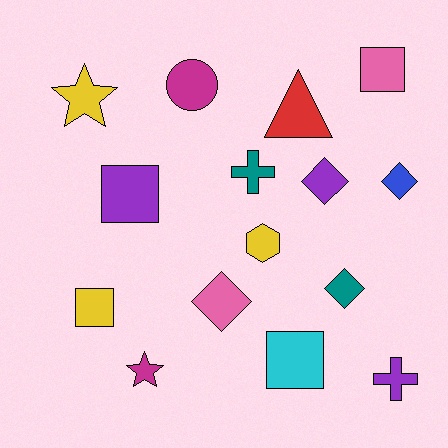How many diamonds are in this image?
There are 4 diamonds.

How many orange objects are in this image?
There are no orange objects.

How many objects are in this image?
There are 15 objects.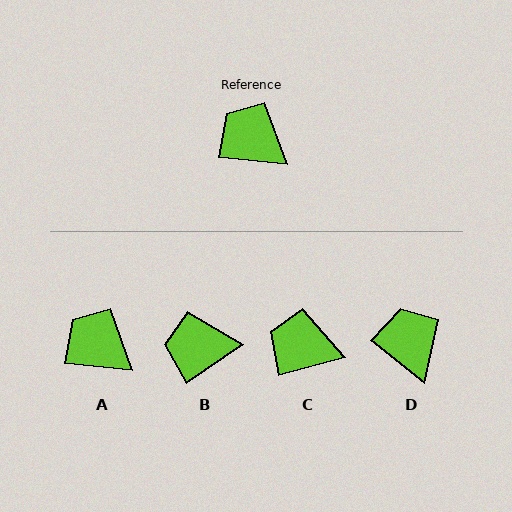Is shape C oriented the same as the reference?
No, it is off by about 20 degrees.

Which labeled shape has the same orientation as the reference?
A.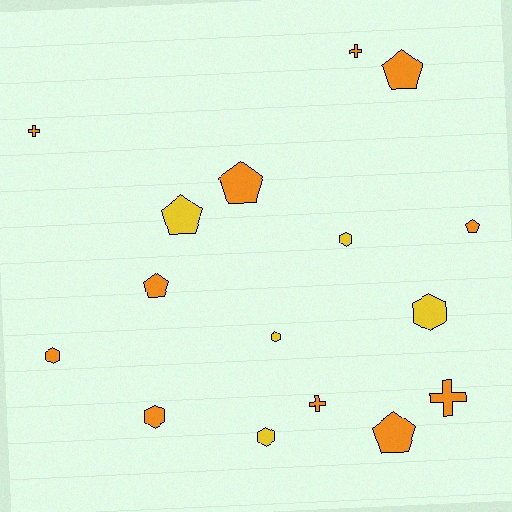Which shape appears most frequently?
Pentagon, with 6 objects.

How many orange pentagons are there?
There are 5 orange pentagons.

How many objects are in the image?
There are 16 objects.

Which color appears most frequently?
Orange, with 11 objects.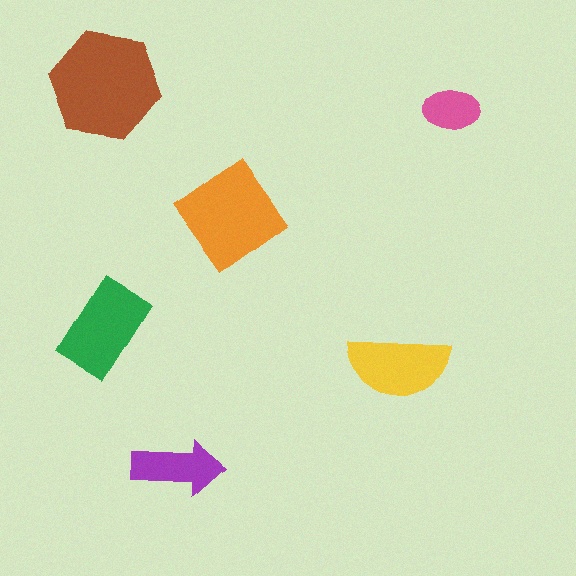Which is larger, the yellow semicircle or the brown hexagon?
The brown hexagon.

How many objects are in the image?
There are 6 objects in the image.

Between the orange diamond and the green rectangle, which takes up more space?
The orange diamond.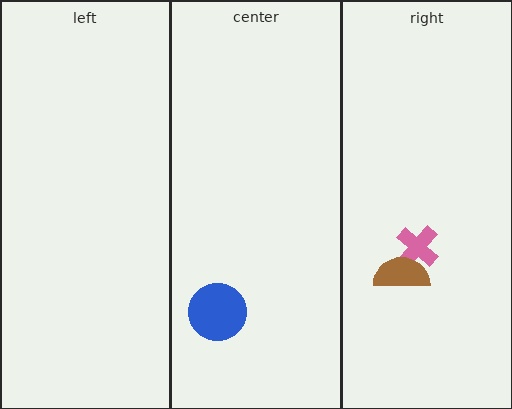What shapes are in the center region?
The blue circle.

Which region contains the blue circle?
The center region.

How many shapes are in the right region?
2.